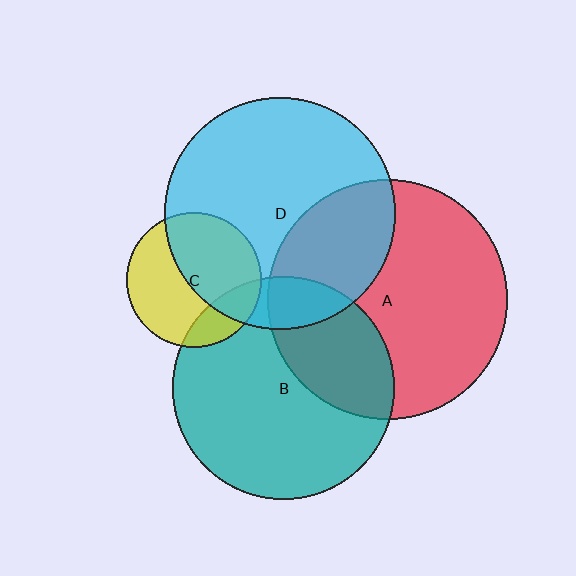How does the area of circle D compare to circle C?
Approximately 2.9 times.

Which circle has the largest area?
Circle A (red).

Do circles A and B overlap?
Yes.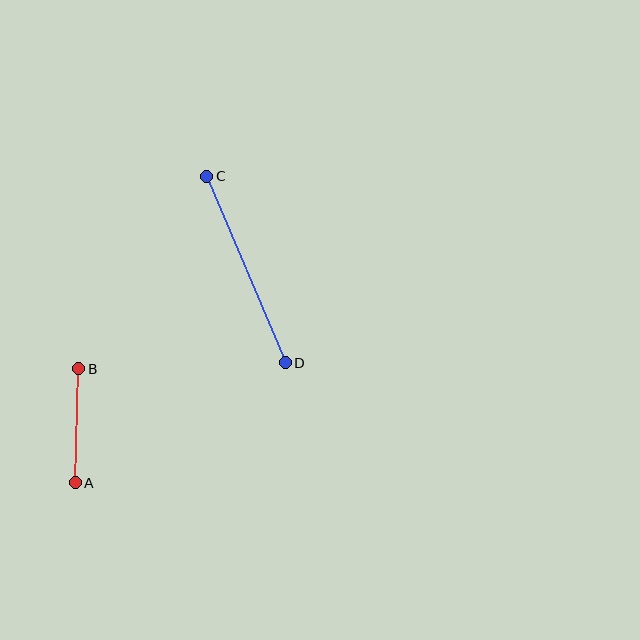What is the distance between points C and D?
The distance is approximately 202 pixels.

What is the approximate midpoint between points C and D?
The midpoint is at approximately (246, 270) pixels.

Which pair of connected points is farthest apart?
Points C and D are farthest apart.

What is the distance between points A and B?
The distance is approximately 114 pixels.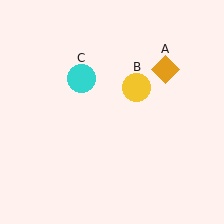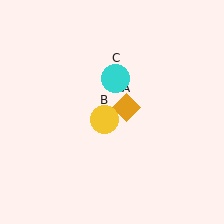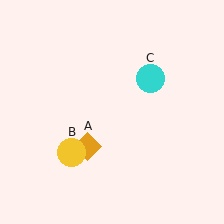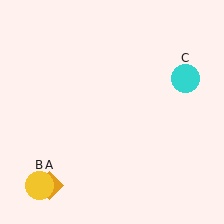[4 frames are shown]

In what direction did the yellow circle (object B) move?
The yellow circle (object B) moved down and to the left.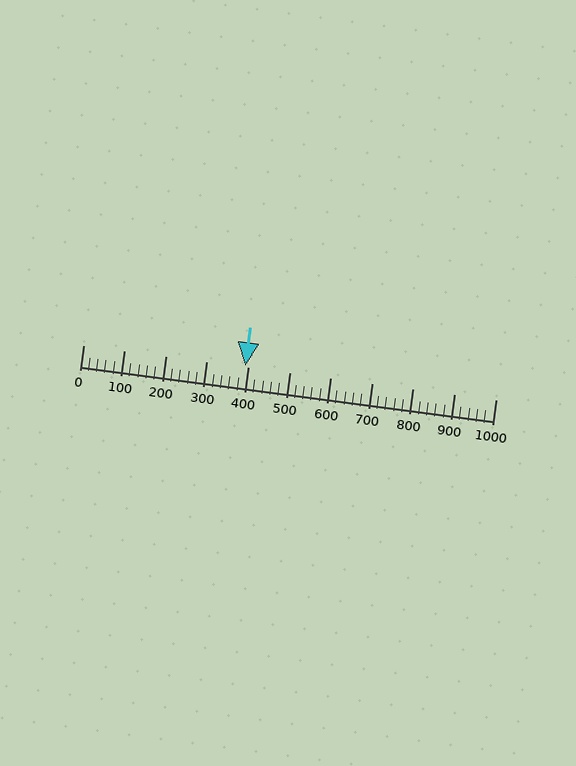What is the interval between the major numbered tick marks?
The major tick marks are spaced 100 units apart.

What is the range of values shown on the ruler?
The ruler shows values from 0 to 1000.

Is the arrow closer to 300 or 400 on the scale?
The arrow is closer to 400.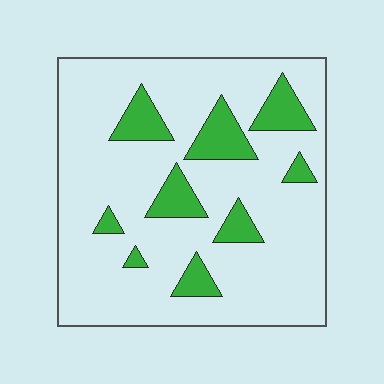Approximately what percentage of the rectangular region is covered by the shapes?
Approximately 15%.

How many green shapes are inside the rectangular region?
9.